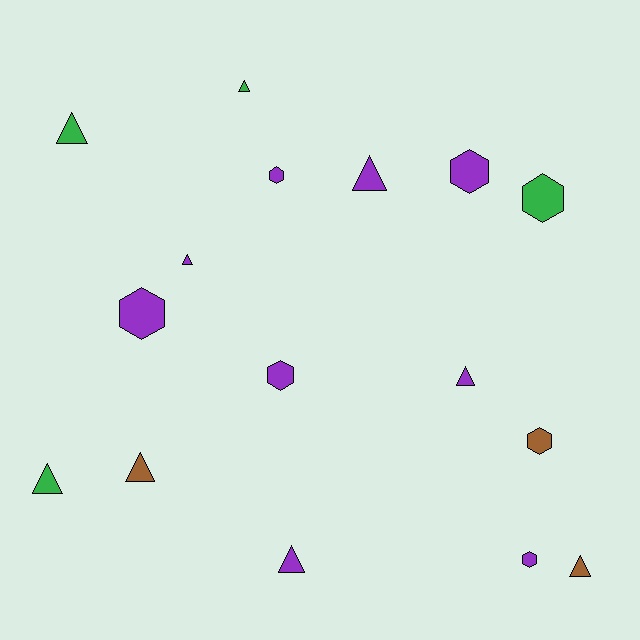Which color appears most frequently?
Purple, with 9 objects.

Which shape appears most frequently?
Triangle, with 9 objects.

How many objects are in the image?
There are 16 objects.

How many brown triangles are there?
There are 2 brown triangles.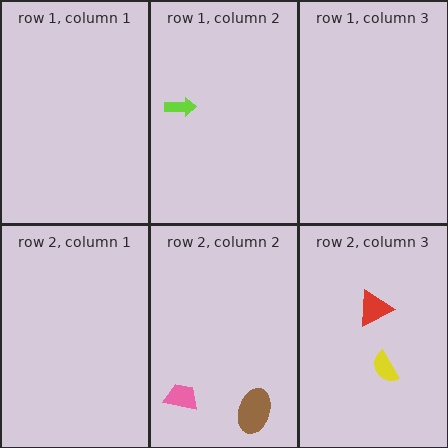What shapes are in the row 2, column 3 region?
The yellow semicircle, the red triangle.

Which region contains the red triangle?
The row 2, column 3 region.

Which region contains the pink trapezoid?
The row 2, column 2 region.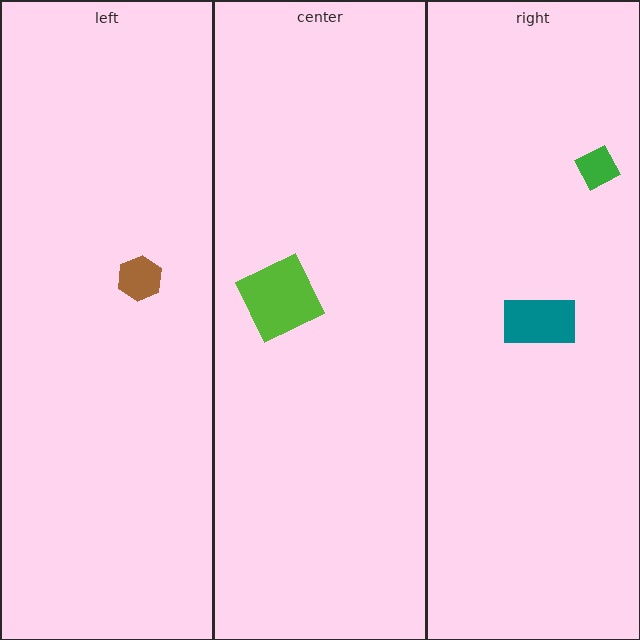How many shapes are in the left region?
1.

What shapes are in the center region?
The lime square.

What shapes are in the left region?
The brown hexagon.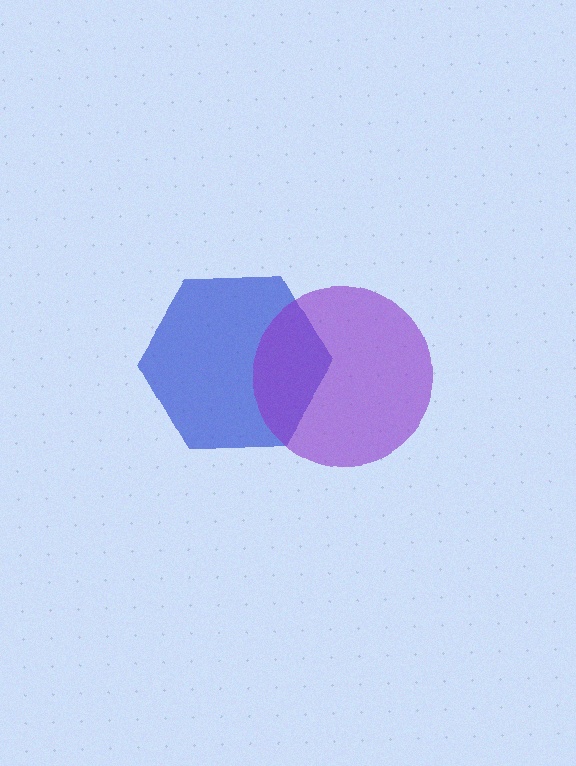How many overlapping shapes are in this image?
There are 2 overlapping shapes in the image.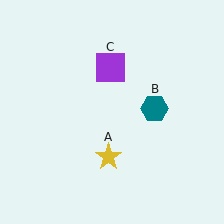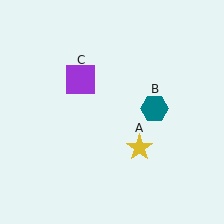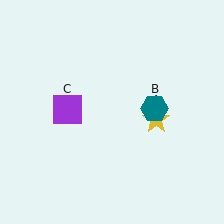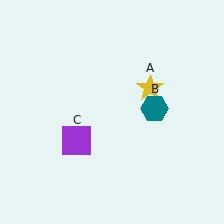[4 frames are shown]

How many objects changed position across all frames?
2 objects changed position: yellow star (object A), purple square (object C).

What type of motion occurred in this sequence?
The yellow star (object A), purple square (object C) rotated counterclockwise around the center of the scene.